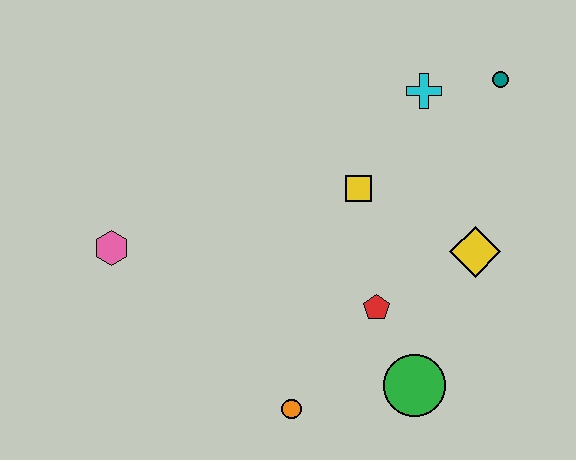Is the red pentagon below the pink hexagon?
Yes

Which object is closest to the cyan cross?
The teal circle is closest to the cyan cross.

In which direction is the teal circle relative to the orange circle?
The teal circle is above the orange circle.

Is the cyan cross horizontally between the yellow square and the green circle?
No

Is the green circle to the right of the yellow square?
Yes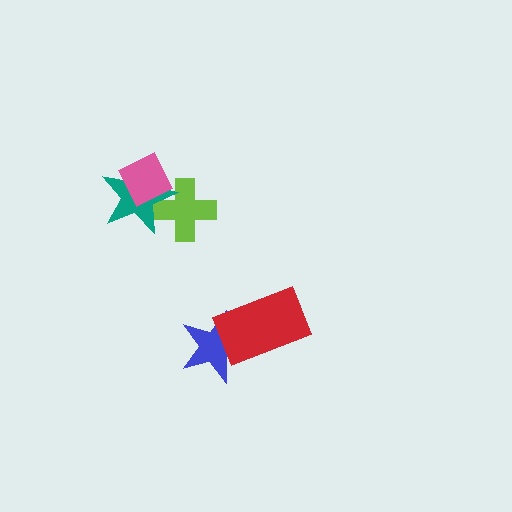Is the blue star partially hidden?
Yes, it is partially covered by another shape.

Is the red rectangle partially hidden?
No, no other shape covers it.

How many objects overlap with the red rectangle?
1 object overlaps with the red rectangle.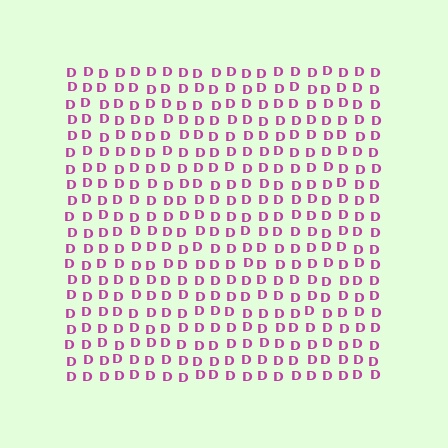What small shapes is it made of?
It is made of small letter D's.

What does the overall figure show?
The overall figure shows a square.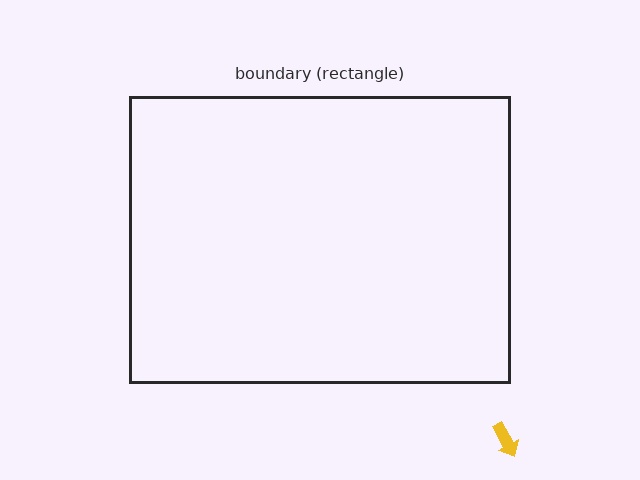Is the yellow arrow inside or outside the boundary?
Outside.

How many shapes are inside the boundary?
0 inside, 1 outside.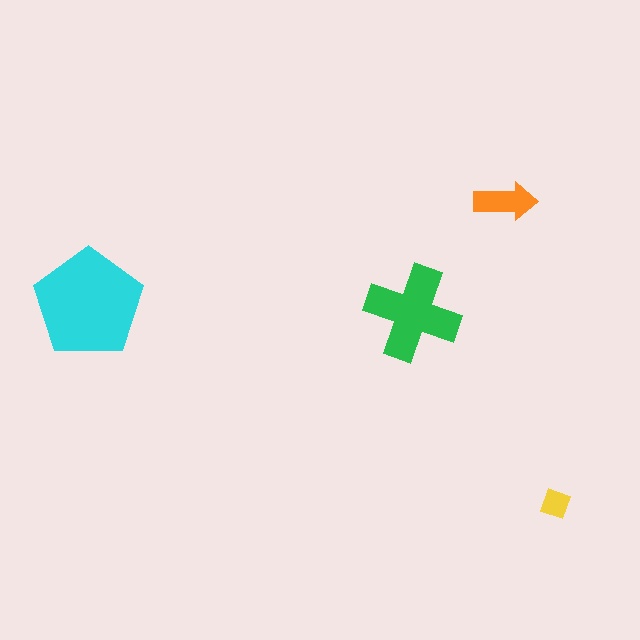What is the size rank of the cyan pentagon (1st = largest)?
1st.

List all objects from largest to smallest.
The cyan pentagon, the green cross, the orange arrow, the yellow diamond.